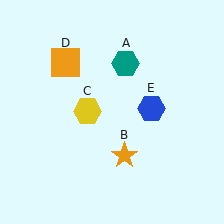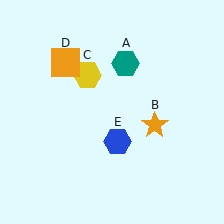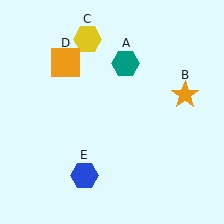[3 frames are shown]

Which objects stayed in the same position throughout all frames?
Teal hexagon (object A) and orange square (object D) remained stationary.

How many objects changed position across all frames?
3 objects changed position: orange star (object B), yellow hexagon (object C), blue hexagon (object E).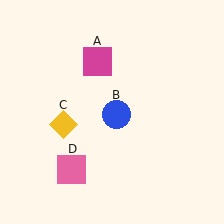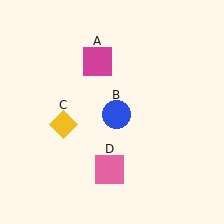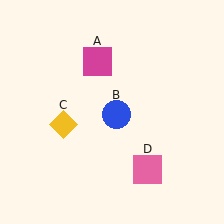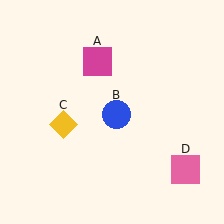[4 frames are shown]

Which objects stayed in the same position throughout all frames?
Magenta square (object A) and blue circle (object B) and yellow diamond (object C) remained stationary.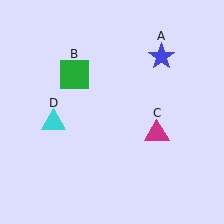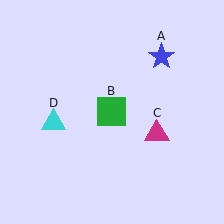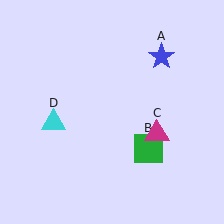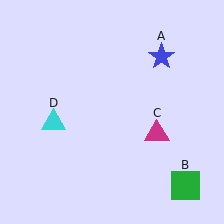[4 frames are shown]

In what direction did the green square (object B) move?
The green square (object B) moved down and to the right.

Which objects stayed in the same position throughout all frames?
Blue star (object A) and magenta triangle (object C) and cyan triangle (object D) remained stationary.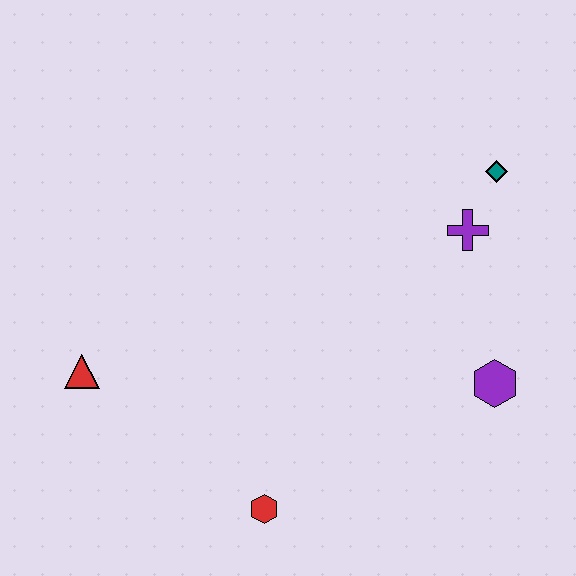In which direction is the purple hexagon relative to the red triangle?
The purple hexagon is to the right of the red triangle.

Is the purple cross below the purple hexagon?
No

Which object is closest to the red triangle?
The red hexagon is closest to the red triangle.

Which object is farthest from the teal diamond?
The red triangle is farthest from the teal diamond.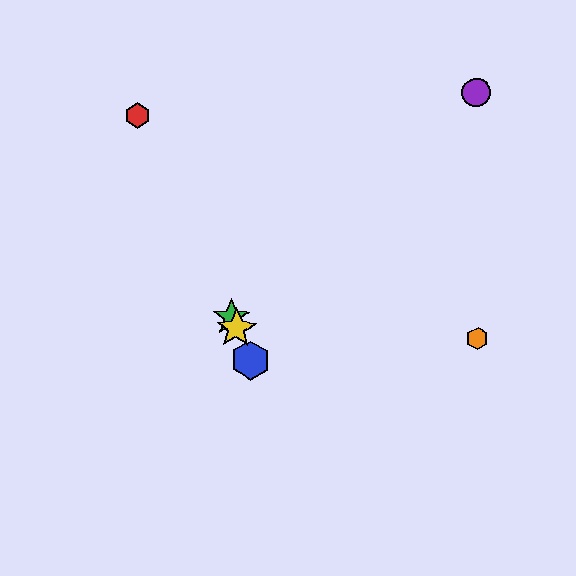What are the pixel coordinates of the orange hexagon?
The orange hexagon is at (478, 339).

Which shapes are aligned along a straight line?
The red hexagon, the blue hexagon, the green star, the yellow star are aligned along a straight line.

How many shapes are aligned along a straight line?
4 shapes (the red hexagon, the blue hexagon, the green star, the yellow star) are aligned along a straight line.